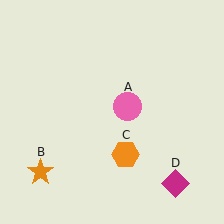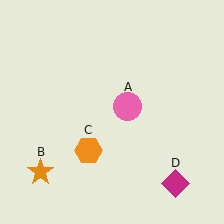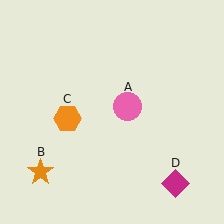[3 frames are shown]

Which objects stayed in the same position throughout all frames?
Pink circle (object A) and orange star (object B) and magenta diamond (object D) remained stationary.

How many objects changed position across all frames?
1 object changed position: orange hexagon (object C).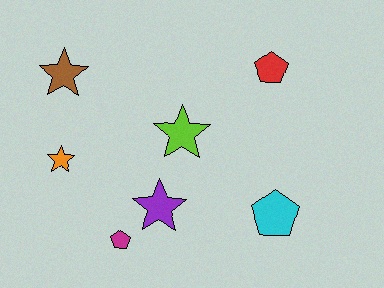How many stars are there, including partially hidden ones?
There are 4 stars.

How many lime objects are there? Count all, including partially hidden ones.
There is 1 lime object.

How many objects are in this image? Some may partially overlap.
There are 7 objects.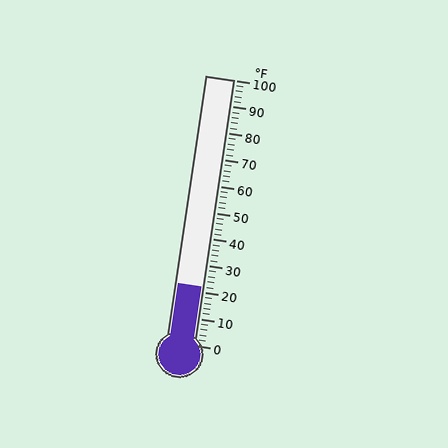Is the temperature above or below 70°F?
The temperature is below 70°F.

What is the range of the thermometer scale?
The thermometer scale ranges from 0°F to 100°F.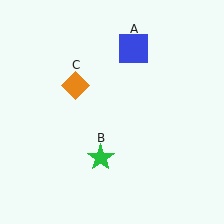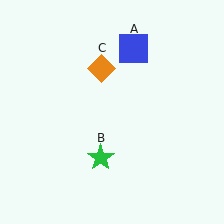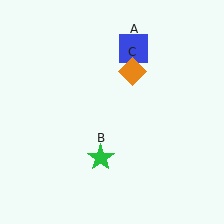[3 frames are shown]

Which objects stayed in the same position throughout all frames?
Blue square (object A) and green star (object B) remained stationary.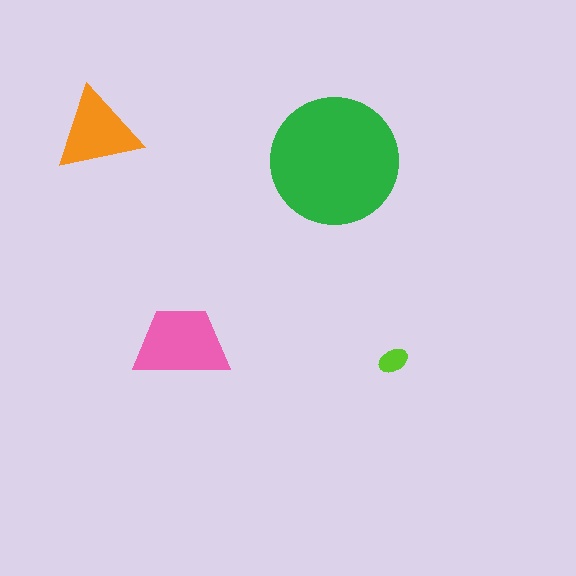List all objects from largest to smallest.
The green circle, the pink trapezoid, the orange triangle, the lime ellipse.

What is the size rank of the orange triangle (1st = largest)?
3rd.